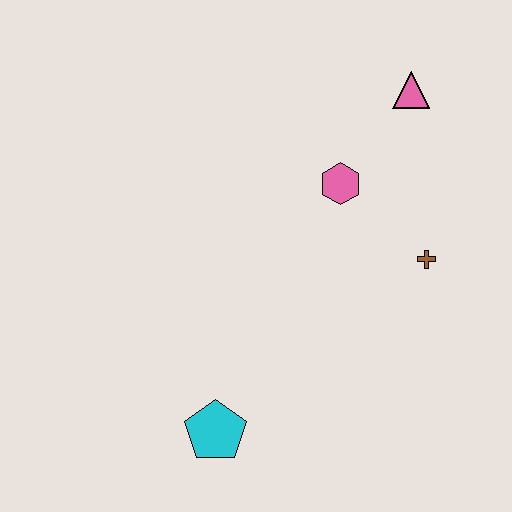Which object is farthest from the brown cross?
The cyan pentagon is farthest from the brown cross.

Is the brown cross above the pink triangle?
No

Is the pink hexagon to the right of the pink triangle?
No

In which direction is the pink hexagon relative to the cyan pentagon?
The pink hexagon is above the cyan pentagon.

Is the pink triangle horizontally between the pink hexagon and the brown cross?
Yes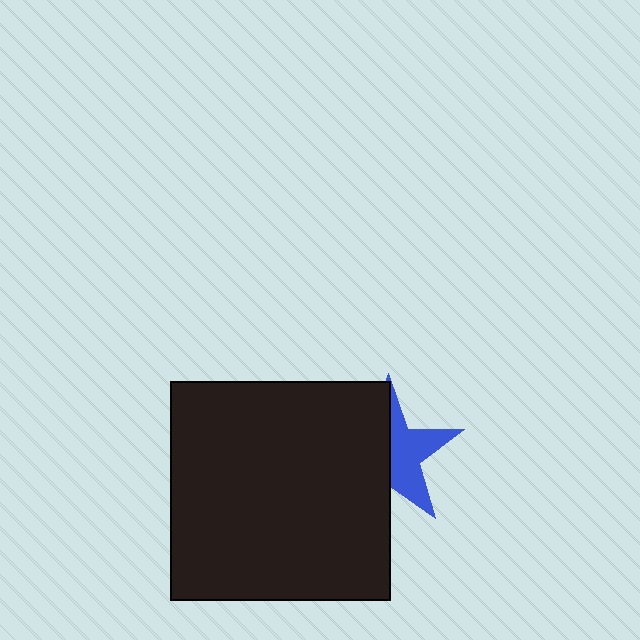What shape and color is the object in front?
The object in front is a black square.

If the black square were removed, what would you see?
You would see the complete blue star.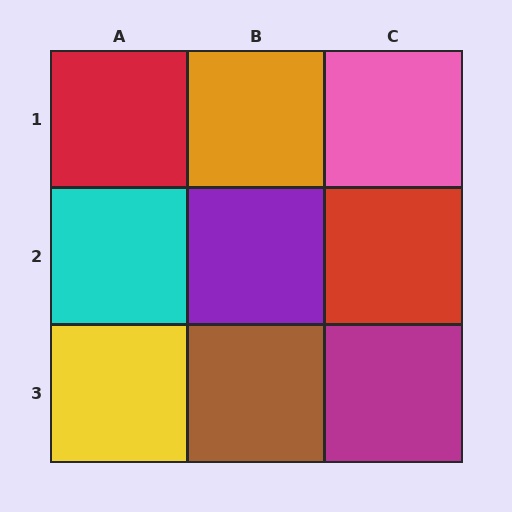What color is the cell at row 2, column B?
Purple.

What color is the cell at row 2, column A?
Cyan.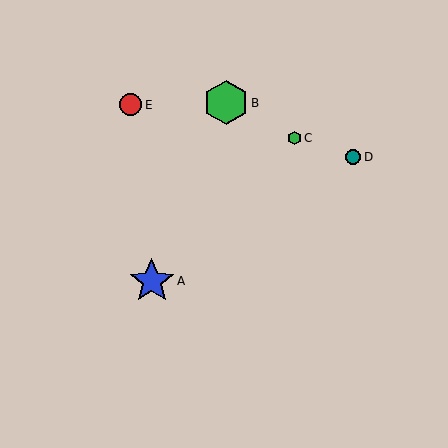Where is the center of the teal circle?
The center of the teal circle is at (353, 157).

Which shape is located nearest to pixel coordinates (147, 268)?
The blue star (labeled A) at (152, 281) is nearest to that location.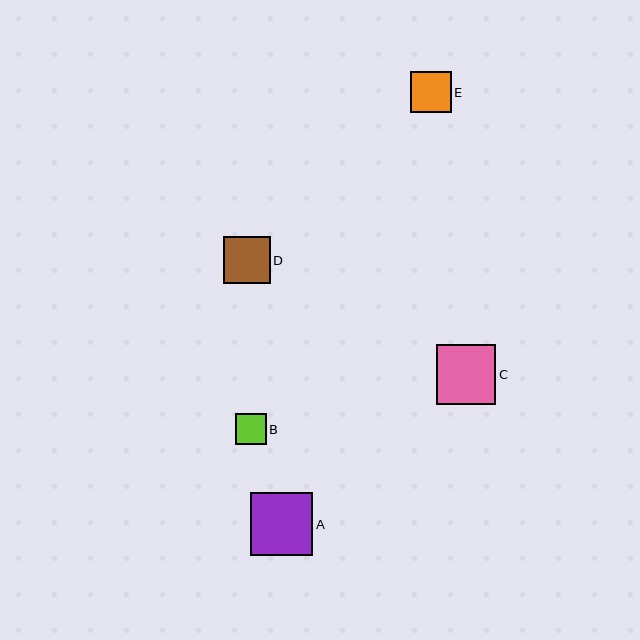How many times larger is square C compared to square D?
Square C is approximately 1.3 times the size of square D.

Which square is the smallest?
Square B is the smallest with a size of approximately 31 pixels.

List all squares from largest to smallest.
From largest to smallest: A, C, D, E, B.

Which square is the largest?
Square A is the largest with a size of approximately 63 pixels.